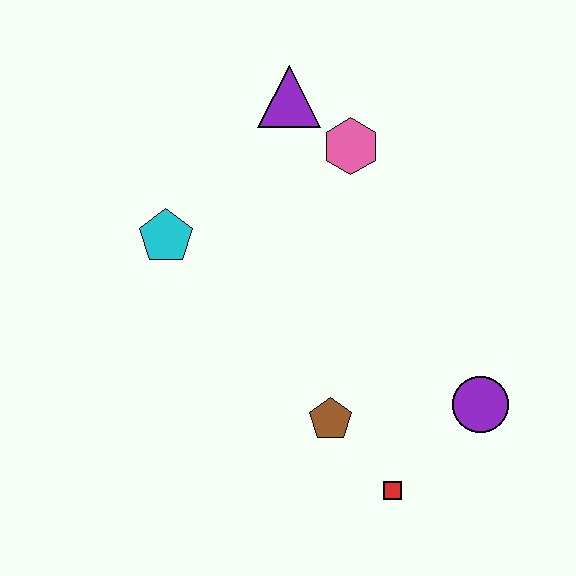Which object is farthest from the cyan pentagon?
The purple circle is farthest from the cyan pentagon.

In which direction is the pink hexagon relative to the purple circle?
The pink hexagon is above the purple circle.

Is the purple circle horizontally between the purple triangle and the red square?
No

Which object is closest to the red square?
The brown pentagon is closest to the red square.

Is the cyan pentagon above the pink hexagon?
No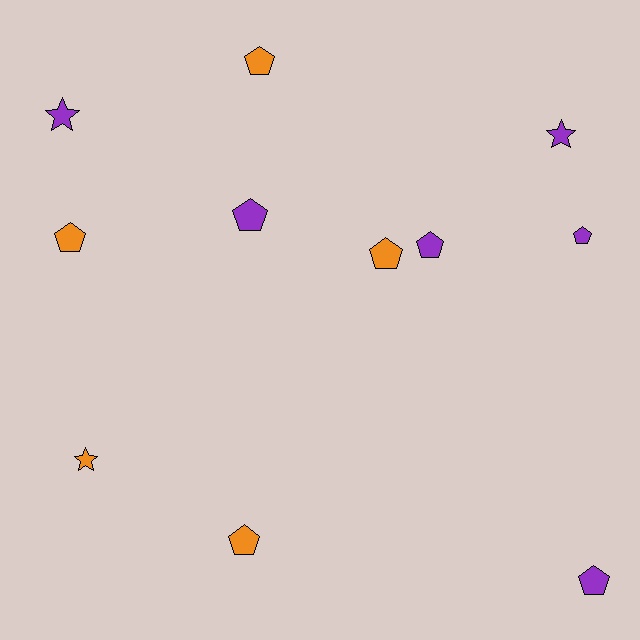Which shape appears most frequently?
Pentagon, with 8 objects.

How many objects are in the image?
There are 11 objects.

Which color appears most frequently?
Purple, with 6 objects.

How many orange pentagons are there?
There are 4 orange pentagons.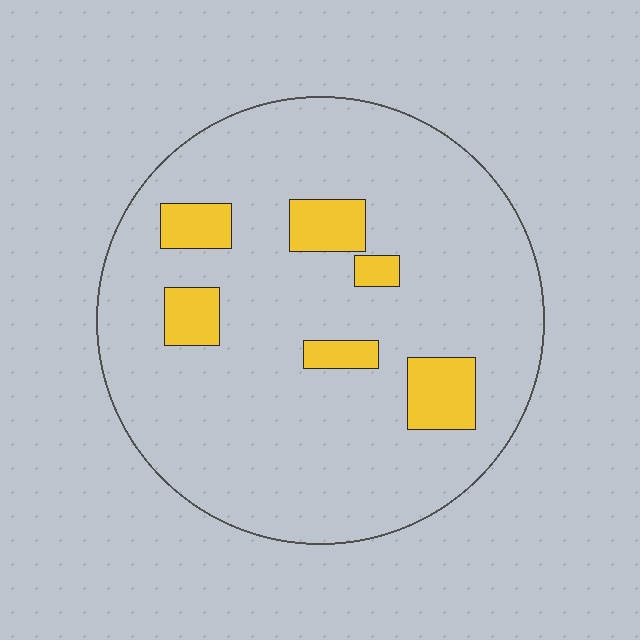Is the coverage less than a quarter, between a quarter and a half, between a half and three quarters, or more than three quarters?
Less than a quarter.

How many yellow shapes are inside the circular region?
6.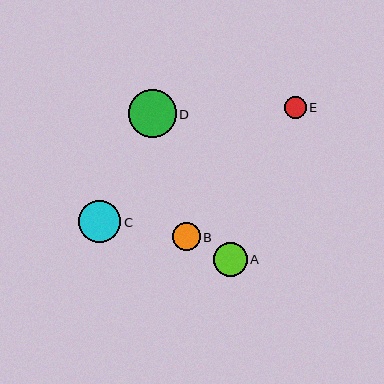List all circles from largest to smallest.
From largest to smallest: D, C, A, B, E.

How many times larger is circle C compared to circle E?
Circle C is approximately 2.0 times the size of circle E.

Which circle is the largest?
Circle D is the largest with a size of approximately 48 pixels.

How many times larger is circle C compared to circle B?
Circle C is approximately 1.5 times the size of circle B.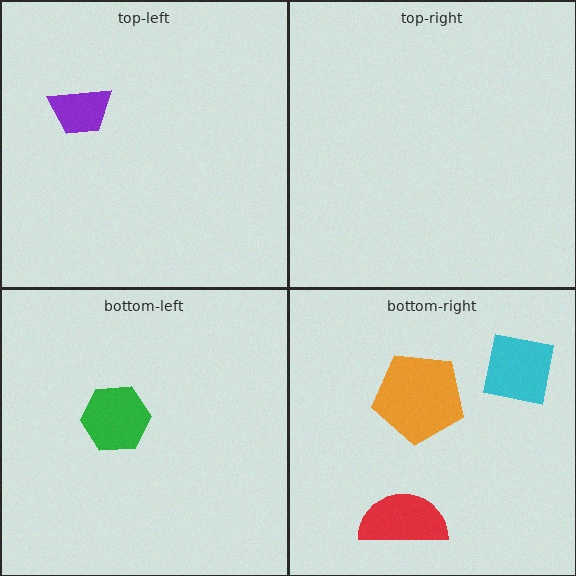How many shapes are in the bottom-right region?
3.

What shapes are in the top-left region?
The purple trapezoid.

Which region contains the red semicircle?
The bottom-right region.